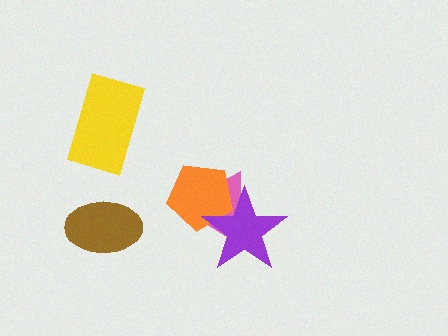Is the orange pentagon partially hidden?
Yes, it is partially covered by another shape.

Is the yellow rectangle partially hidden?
No, no other shape covers it.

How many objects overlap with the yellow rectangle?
0 objects overlap with the yellow rectangle.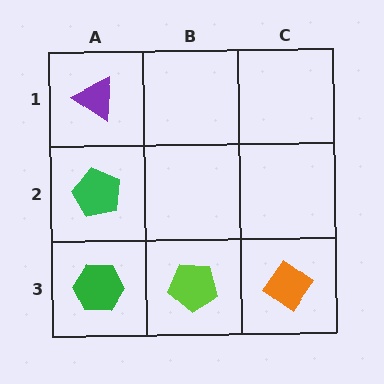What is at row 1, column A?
A purple triangle.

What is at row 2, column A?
A green pentagon.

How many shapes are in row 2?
1 shape.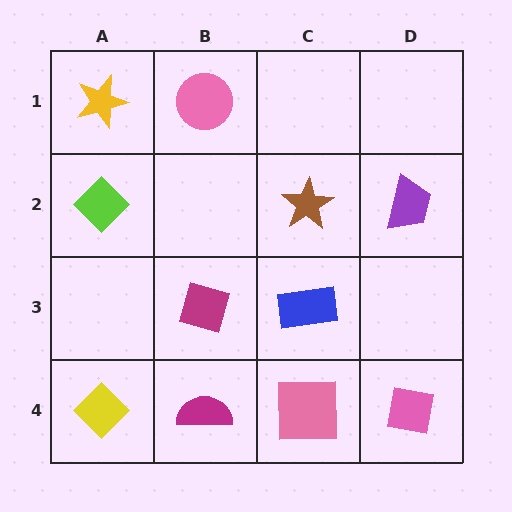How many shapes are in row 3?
2 shapes.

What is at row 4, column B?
A magenta semicircle.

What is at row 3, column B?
A magenta diamond.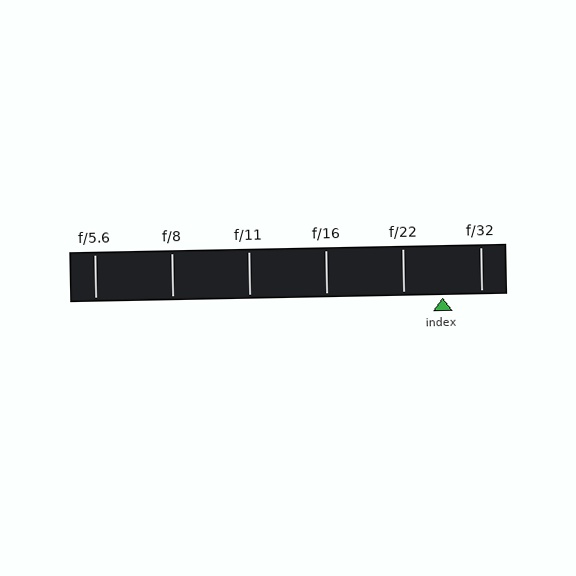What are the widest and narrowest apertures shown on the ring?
The widest aperture shown is f/5.6 and the narrowest is f/32.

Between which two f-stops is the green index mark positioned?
The index mark is between f/22 and f/32.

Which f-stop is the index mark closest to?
The index mark is closest to f/32.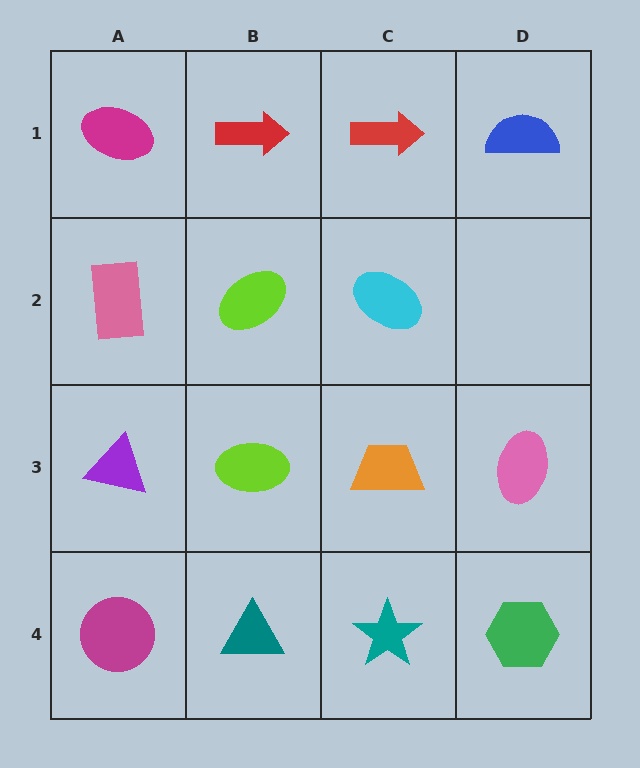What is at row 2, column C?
A cyan ellipse.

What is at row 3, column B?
A lime ellipse.